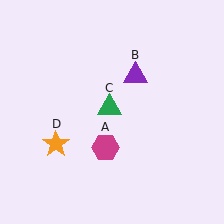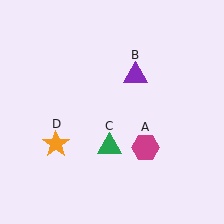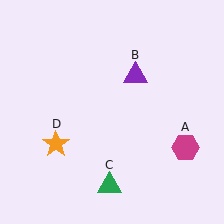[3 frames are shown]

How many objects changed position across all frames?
2 objects changed position: magenta hexagon (object A), green triangle (object C).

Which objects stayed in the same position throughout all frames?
Purple triangle (object B) and orange star (object D) remained stationary.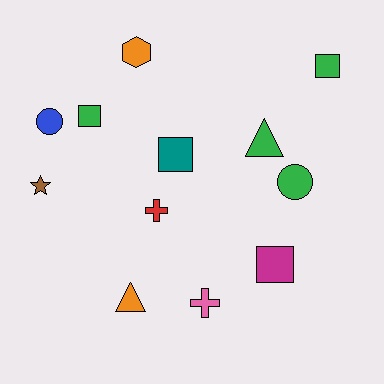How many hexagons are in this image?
There is 1 hexagon.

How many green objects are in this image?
There are 4 green objects.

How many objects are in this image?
There are 12 objects.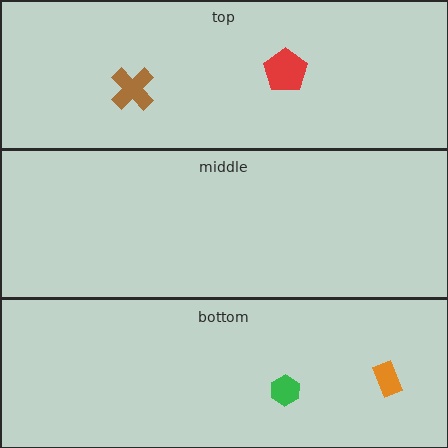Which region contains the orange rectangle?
The bottom region.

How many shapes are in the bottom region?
2.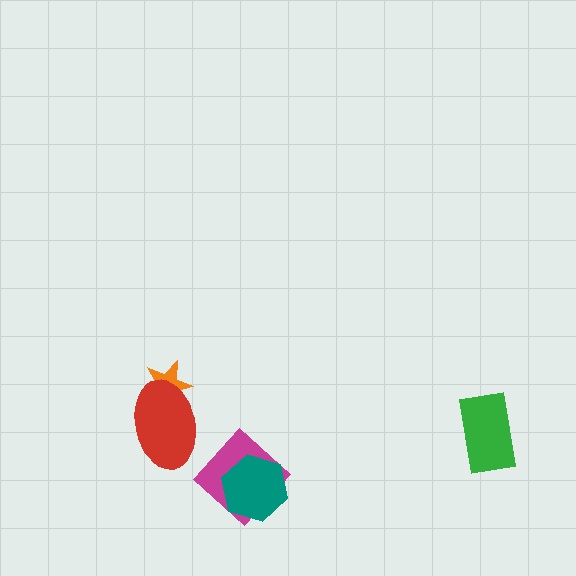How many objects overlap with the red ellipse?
1 object overlaps with the red ellipse.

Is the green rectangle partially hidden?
No, no other shape covers it.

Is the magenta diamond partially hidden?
Yes, it is partially covered by another shape.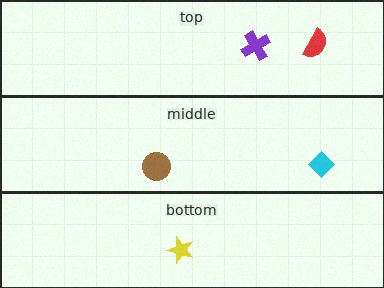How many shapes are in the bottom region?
1.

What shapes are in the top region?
The red semicircle, the purple cross.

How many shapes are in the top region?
2.